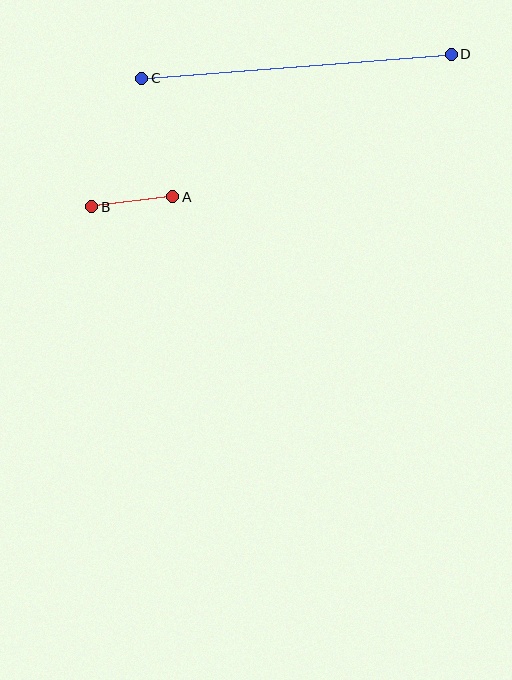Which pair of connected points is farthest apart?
Points C and D are farthest apart.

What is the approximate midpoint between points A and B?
The midpoint is at approximately (132, 202) pixels.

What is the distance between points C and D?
The distance is approximately 310 pixels.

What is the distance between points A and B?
The distance is approximately 82 pixels.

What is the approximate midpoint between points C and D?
The midpoint is at approximately (297, 66) pixels.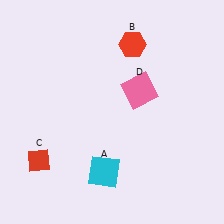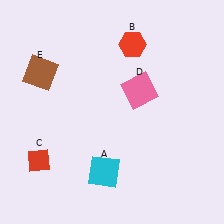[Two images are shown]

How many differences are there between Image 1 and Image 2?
There is 1 difference between the two images.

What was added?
A brown square (E) was added in Image 2.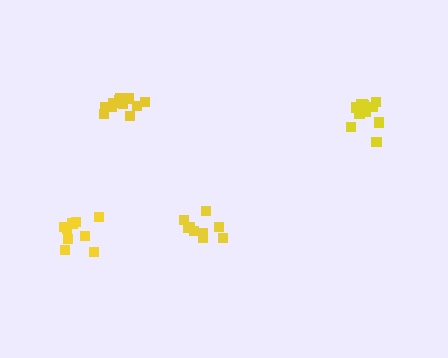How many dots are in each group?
Group 1: 10 dots, Group 2: 12 dots, Group 3: 11 dots, Group 4: 9 dots (42 total).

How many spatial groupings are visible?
There are 4 spatial groupings.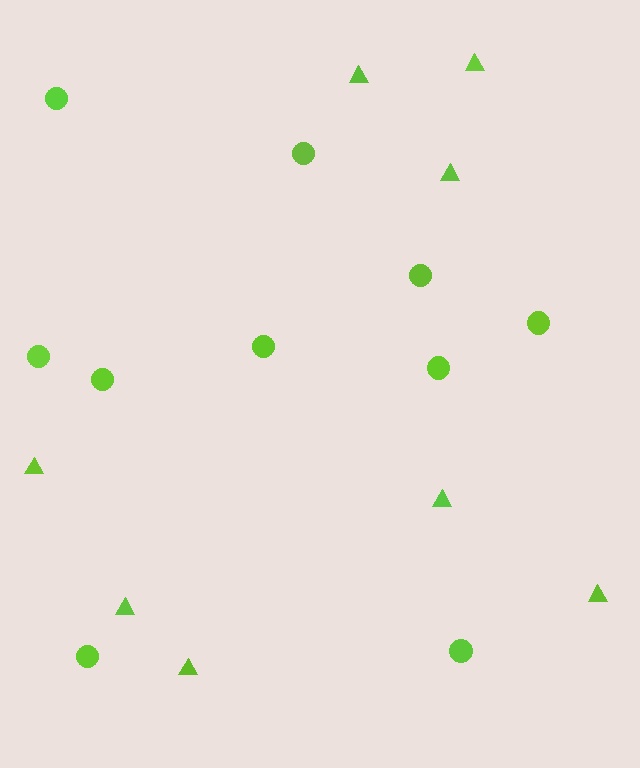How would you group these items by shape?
There are 2 groups: one group of circles (10) and one group of triangles (8).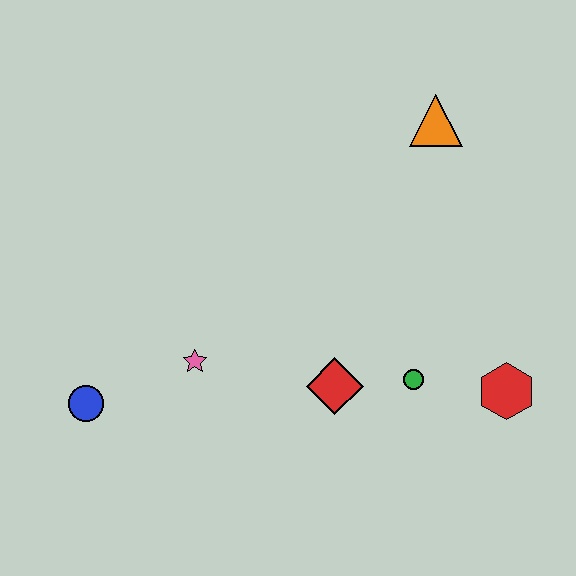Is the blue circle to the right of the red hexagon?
No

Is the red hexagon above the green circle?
No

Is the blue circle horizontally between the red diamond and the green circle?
No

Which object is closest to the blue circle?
The pink star is closest to the blue circle.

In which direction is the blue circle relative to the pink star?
The blue circle is to the left of the pink star.